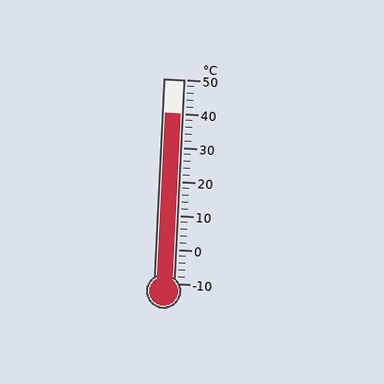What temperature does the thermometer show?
The thermometer shows approximately 40°C.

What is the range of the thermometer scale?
The thermometer scale ranges from -10°C to 50°C.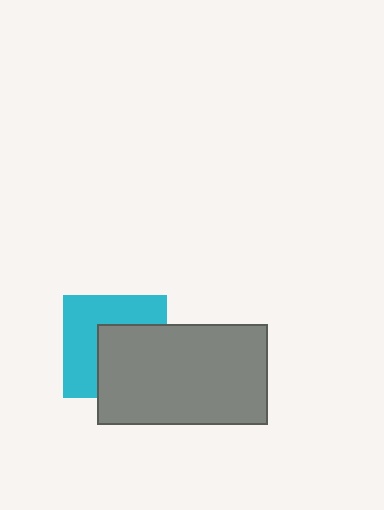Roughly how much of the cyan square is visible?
About half of it is visible (roughly 51%).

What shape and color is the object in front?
The object in front is a gray rectangle.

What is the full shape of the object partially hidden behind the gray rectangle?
The partially hidden object is a cyan square.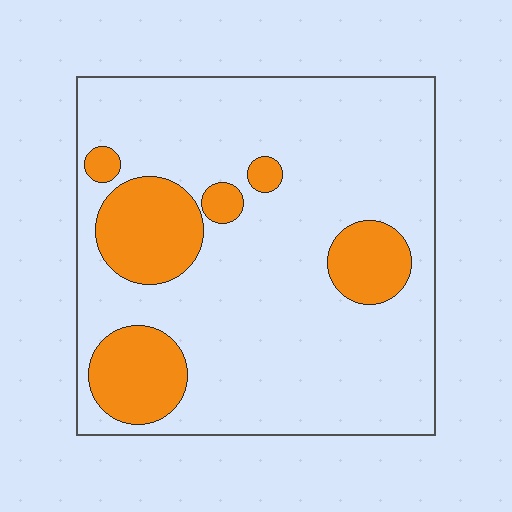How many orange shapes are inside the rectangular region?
6.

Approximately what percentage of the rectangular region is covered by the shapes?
Approximately 20%.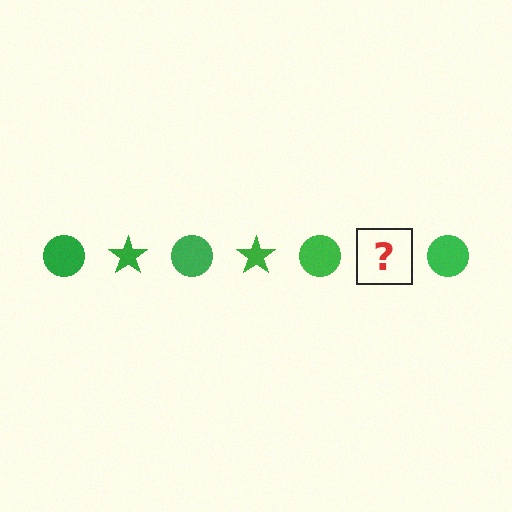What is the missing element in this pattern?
The missing element is a green star.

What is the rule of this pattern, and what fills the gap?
The rule is that the pattern cycles through circle, star shapes in green. The gap should be filled with a green star.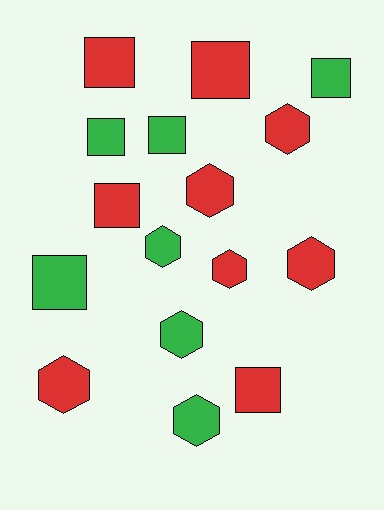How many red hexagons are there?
There are 5 red hexagons.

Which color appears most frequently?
Red, with 9 objects.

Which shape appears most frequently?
Hexagon, with 8 objects.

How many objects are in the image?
There are 16 objects.